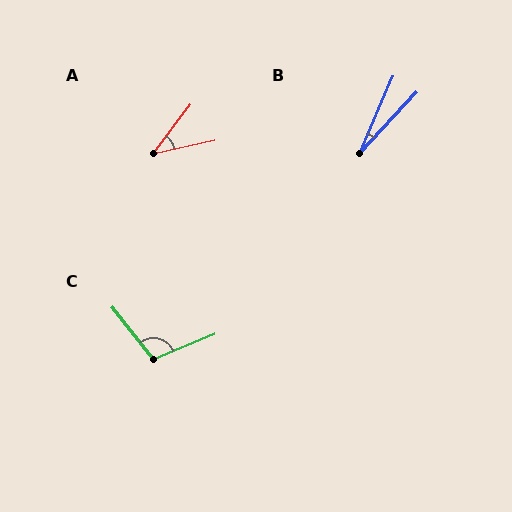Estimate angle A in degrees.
Approximately 40 degrees.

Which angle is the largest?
C, at approximately 106 degrees.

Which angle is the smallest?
B, at approximately 20 degrees.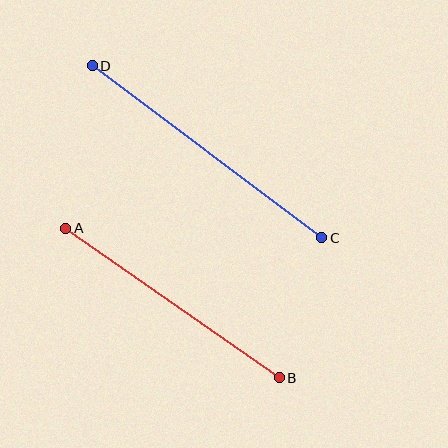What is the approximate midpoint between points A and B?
The midpoint is at approximately (173, 303) pixels.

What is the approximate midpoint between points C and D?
The midpoint is at approximately (207, 152) pixels.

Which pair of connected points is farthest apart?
Points C and D are farthest apart.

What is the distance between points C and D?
The distance is approximately 287 pixels.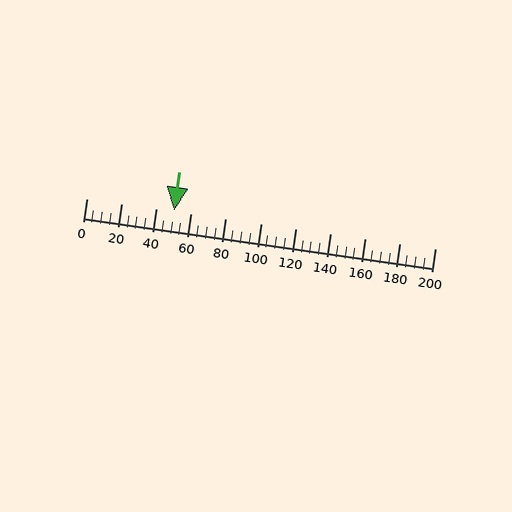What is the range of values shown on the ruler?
The ruler shows values from 0 to 200.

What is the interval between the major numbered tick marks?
The major tick marks are spaced 20 units apart.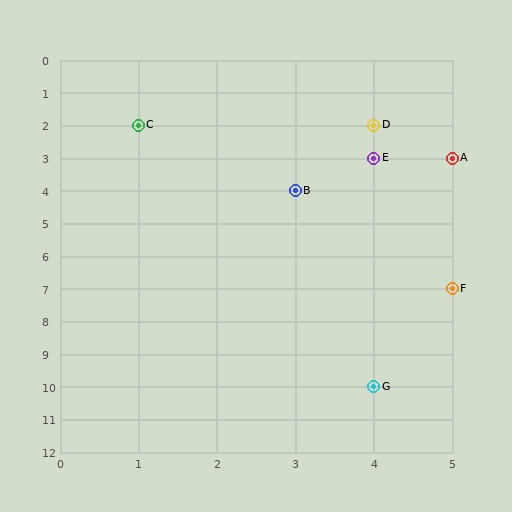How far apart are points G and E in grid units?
Points G and E are 7 rows apart.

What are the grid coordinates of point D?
Point D is at grid coordinates (4, 2).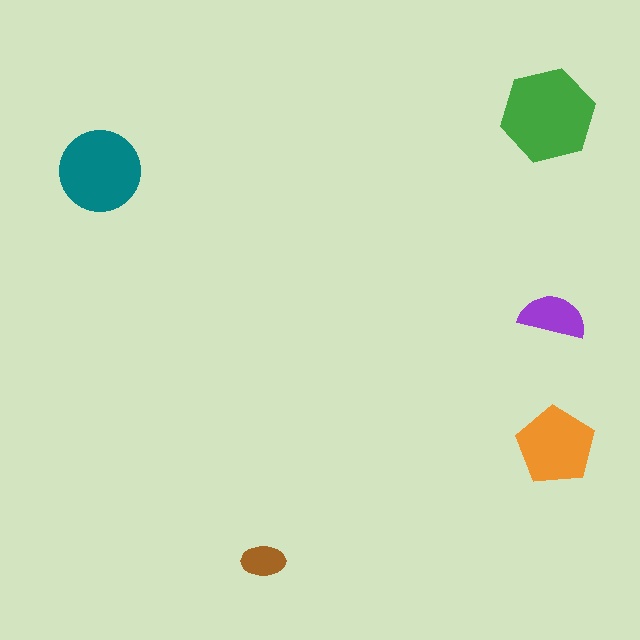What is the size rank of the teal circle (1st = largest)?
2nd.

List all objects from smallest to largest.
The brown ellipse, the purple semicircle, the orange pentagon, the teal circle, the green hexagon.